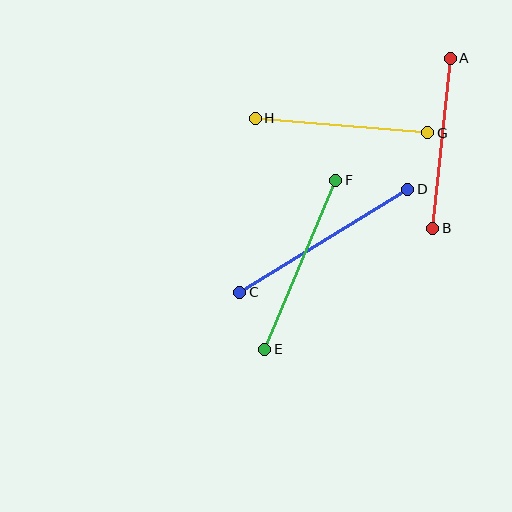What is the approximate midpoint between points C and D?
The midpoint is at approximately (324, 241) pixels.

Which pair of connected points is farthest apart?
Points C and D are farthest apart.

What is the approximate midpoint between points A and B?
The midpoint is at approximately (441, 143) pixels.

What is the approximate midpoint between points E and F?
The midpoint is at approximately (300, 265) pixels.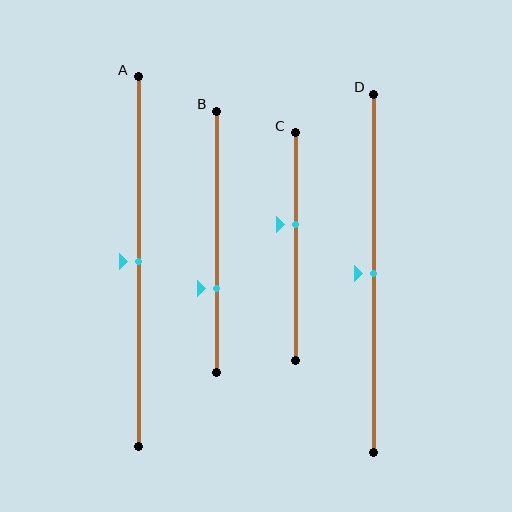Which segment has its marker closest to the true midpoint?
Segment A has its marker closest to the true midpoint.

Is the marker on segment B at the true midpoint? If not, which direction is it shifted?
No, the marker on segment B is shifted downward by about 18% of the segment length.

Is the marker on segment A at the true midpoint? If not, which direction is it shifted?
Yes, the marker on segment A is at the true midpoint.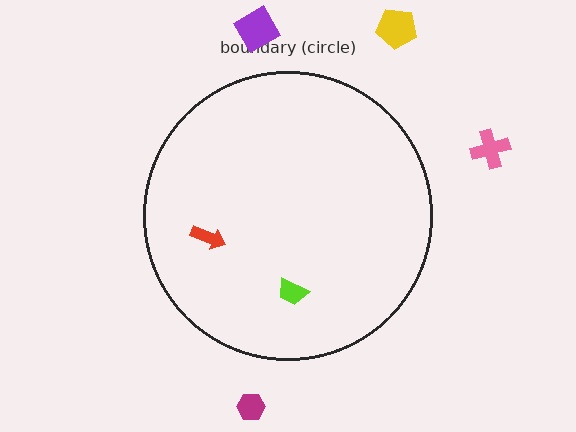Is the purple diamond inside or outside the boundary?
Outside.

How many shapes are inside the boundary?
2 inside, 4 outside.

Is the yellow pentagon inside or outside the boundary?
Outside.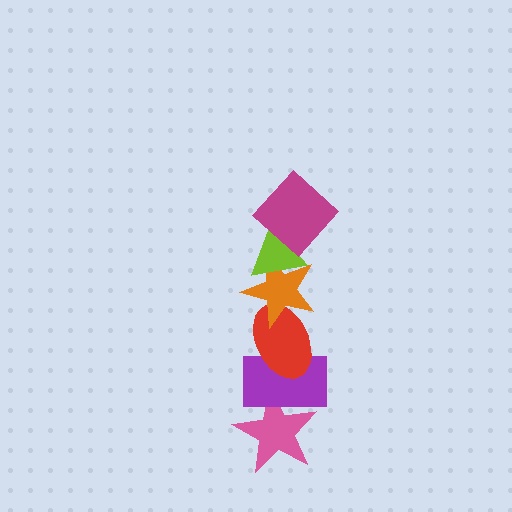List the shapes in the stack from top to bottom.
From top to bottom: the magenta diamond, the lime triangle, the orange star, the red ellipse, the purple rectangle, the pink star.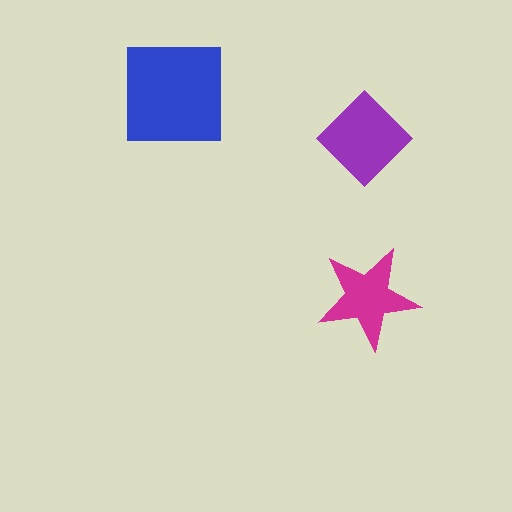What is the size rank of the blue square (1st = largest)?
1st.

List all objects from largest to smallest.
The blue square, the purple diamond, the magenta star.